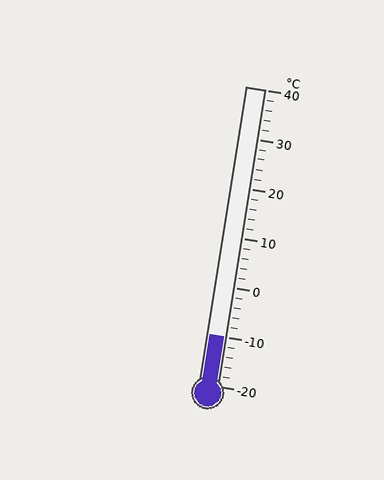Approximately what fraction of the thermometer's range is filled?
The thermometer is filled to approximately 15% of its range.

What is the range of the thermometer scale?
The thermometer scale ranges from -20°C to 40°C.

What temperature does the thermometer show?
The thermometer shows approximately -10°C.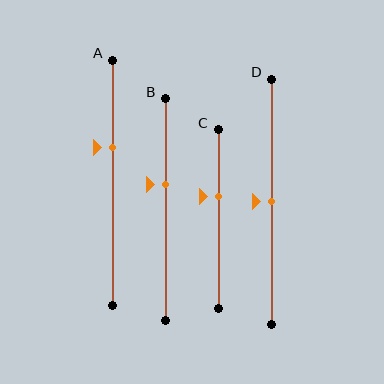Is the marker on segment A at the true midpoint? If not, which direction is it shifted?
No, the marker on segment A is shifted upward by about 14% of the segment length.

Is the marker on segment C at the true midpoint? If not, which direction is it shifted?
No, the marker on segment C is shifted upward by about 13% of the segment length.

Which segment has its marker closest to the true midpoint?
Segment D has its marker closest to the true midpoint.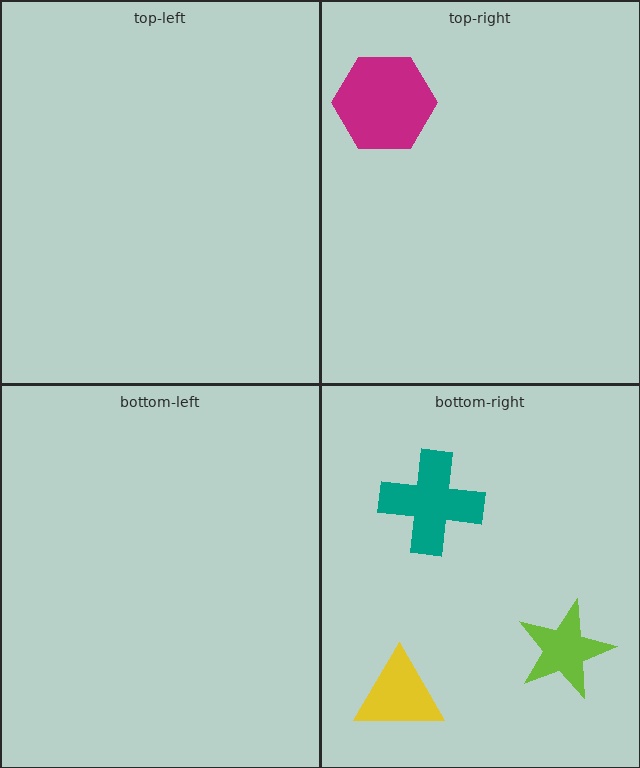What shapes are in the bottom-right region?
The lime star, the teal cross, the yellow triangle.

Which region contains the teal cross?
The bottom-right region.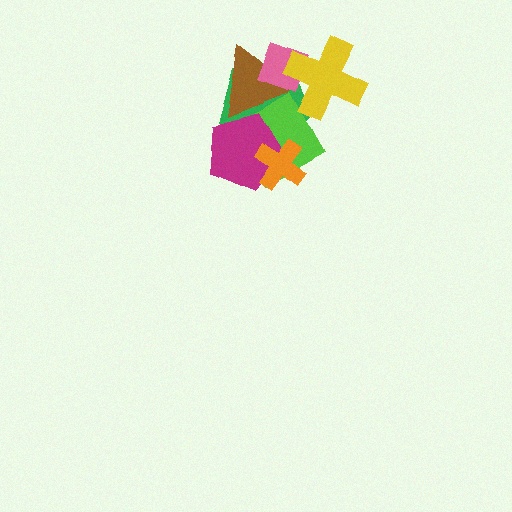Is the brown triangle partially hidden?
Yes, it is partially covered by another shape.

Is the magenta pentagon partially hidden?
Yes, it is partially covered by another shape.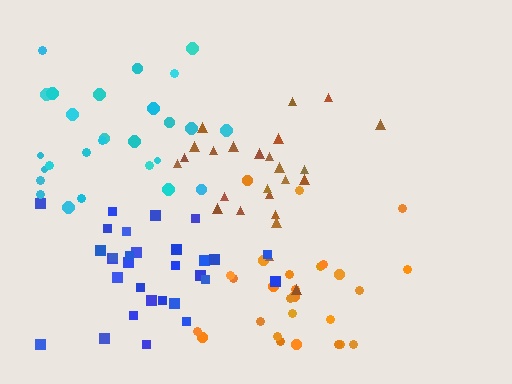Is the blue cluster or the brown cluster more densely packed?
Blue.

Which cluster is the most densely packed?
Blue.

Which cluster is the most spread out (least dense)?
Cyan.